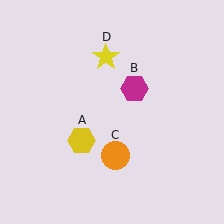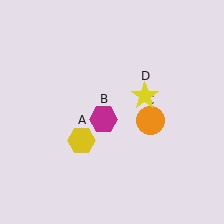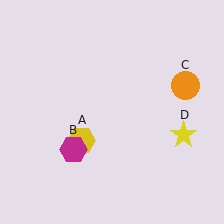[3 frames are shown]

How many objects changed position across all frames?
3 objects changed position: magenta hexagon (object B), orange circle (object C), yellow star (object D).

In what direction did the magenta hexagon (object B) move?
The magenta hexagon (object B) moved down and to the left.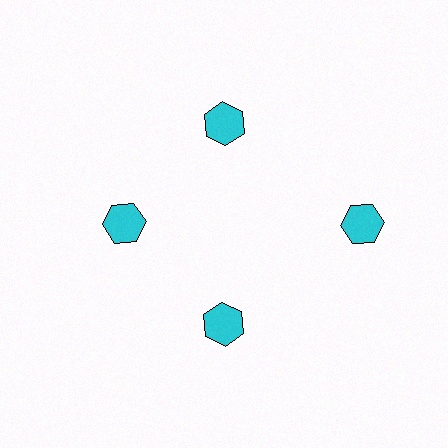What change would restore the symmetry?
The symmetry would be restored by moving it inward, back onto the ring so that all 4 hexagons sit at equal angles and equal distance from the center.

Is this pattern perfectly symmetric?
No. The 4 cyan hexagons are arranged in a ring, but one element near the 3 o'clock position is pushed outward from the center, breaking the 4-fold rotational symmetry.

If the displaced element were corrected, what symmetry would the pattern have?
It would have 4-fold rotational symmetry — the pattern would map onto itself every 90 degrees.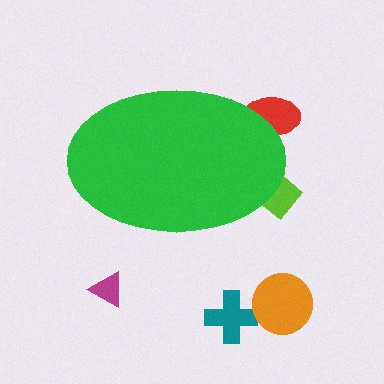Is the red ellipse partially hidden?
Yes, the red ellipse is partially hidden behind the green ellipse.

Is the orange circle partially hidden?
No, the orange circle is fully visible.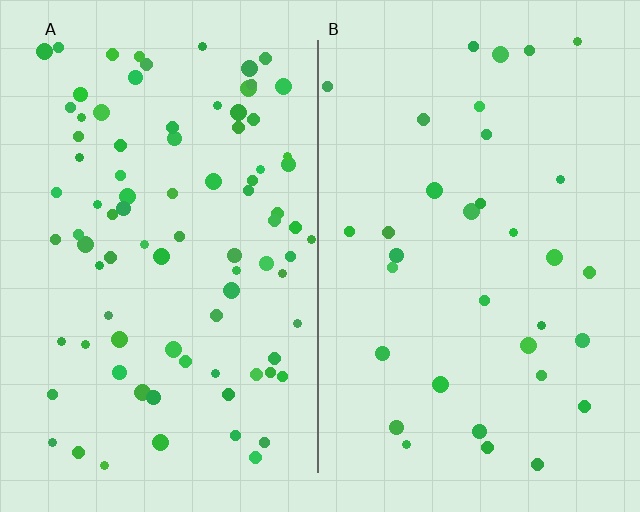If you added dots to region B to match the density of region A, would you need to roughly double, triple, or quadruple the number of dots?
Approximately triple.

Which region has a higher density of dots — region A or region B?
A (the left).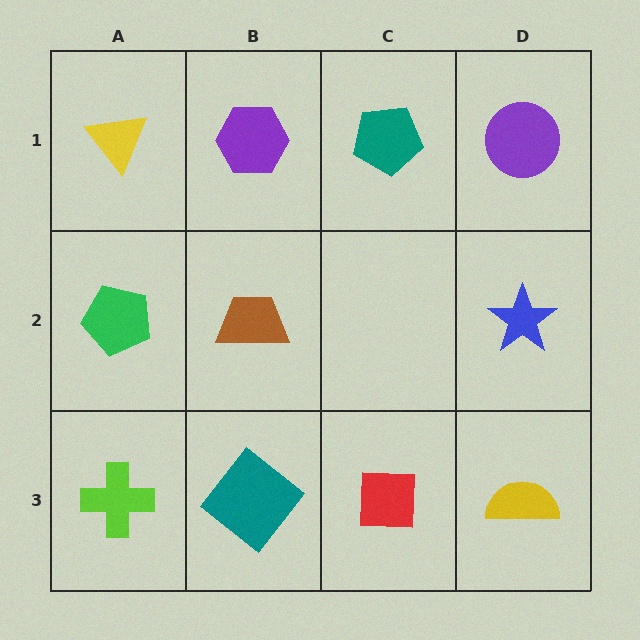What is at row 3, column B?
A teal diamond.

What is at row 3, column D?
A yellow semicircle.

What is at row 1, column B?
A purple hexagon.